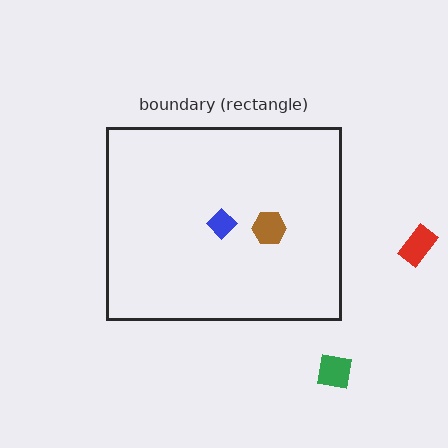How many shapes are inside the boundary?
2 inside, 2 outside.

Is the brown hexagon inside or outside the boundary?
Inside.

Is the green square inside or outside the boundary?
Outside.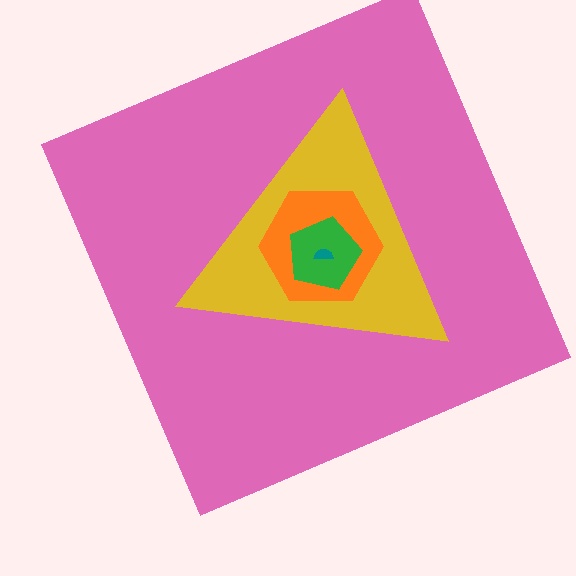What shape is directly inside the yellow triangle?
The orange hexagon.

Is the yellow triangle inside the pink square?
Yes.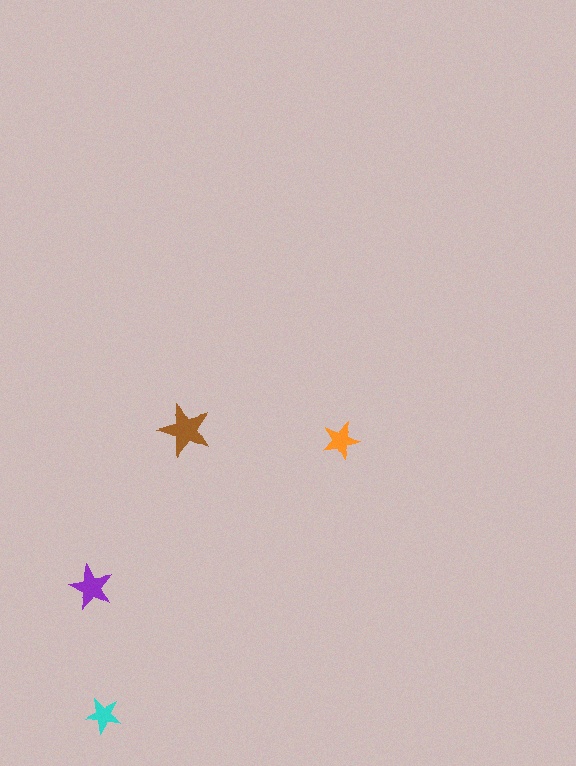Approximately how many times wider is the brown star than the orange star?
About 1.5 times wider.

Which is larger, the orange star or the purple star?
The purple one.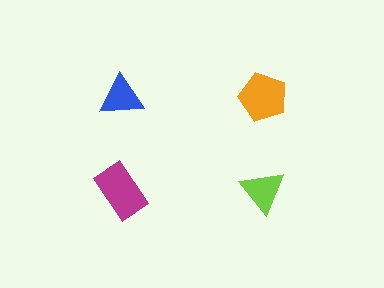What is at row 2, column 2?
A lime triangle.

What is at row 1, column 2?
An orange pentagon.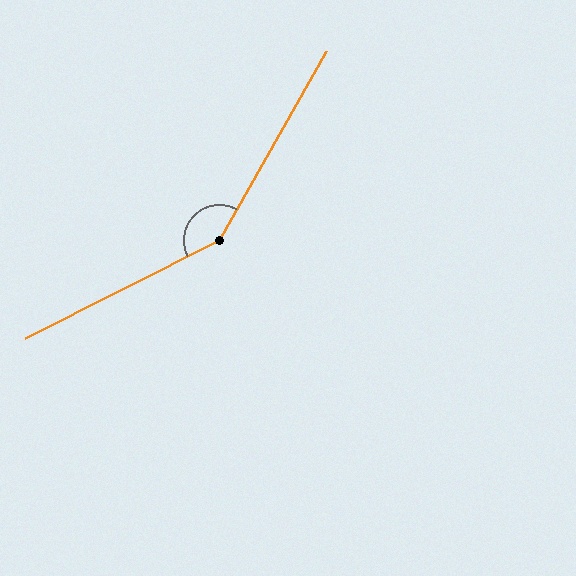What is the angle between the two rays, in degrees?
Approximately 146 degrees.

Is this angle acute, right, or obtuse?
It is obtuse.